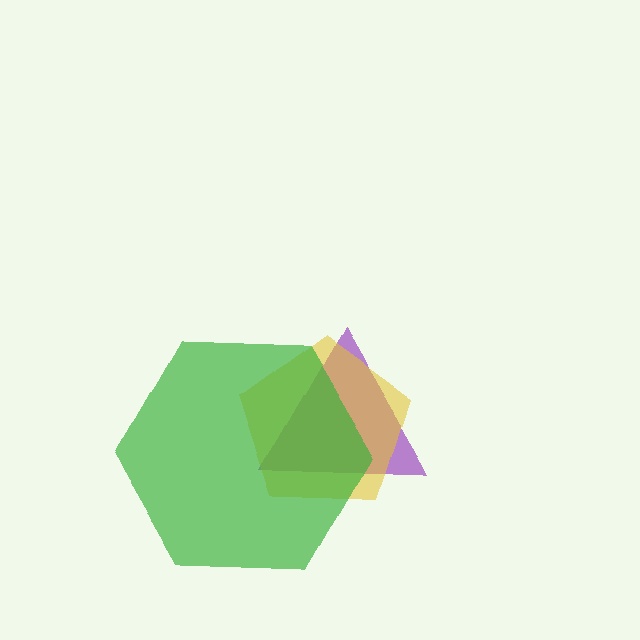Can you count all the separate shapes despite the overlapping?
Yes, there are 3 separate shapes.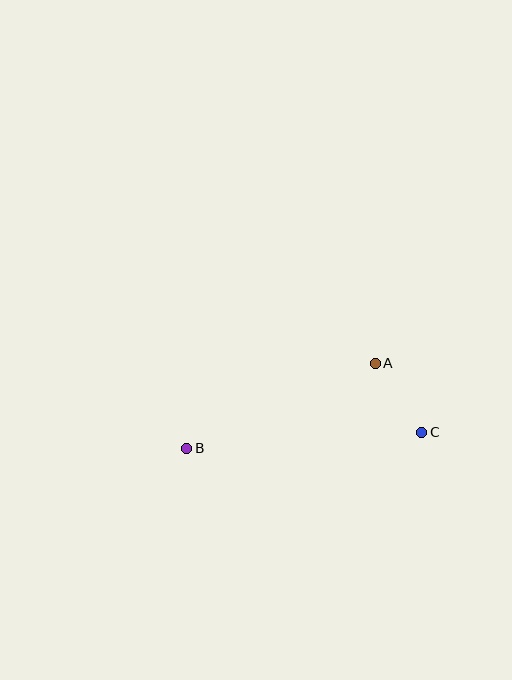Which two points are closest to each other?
Points A and C are closest to each other.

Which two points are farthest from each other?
Points B and C are farthest from each other.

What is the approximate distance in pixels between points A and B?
The distance between A and B is approximately 207 pixels.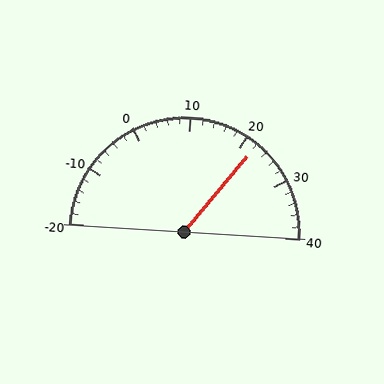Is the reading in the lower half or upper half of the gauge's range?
The reading is in the upper half of the range (-20 to 40).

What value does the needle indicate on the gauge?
The needle indicates approximately 22.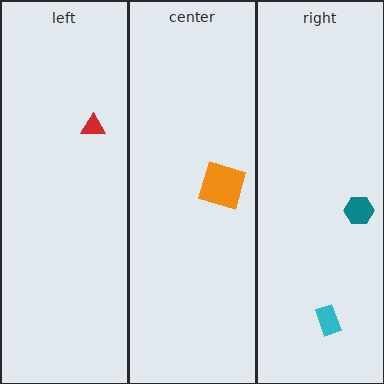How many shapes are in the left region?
1.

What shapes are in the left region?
The red triangle.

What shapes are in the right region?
The teal hexagon, the cyan rectangle.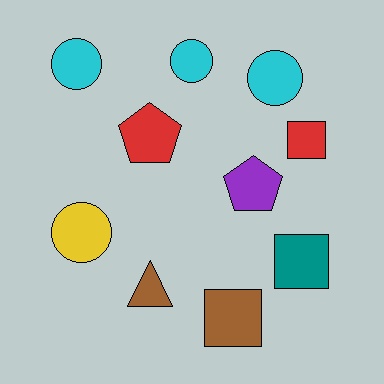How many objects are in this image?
There are 10 objects.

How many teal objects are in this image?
There is 1 teal object.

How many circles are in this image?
There are 4 circles.